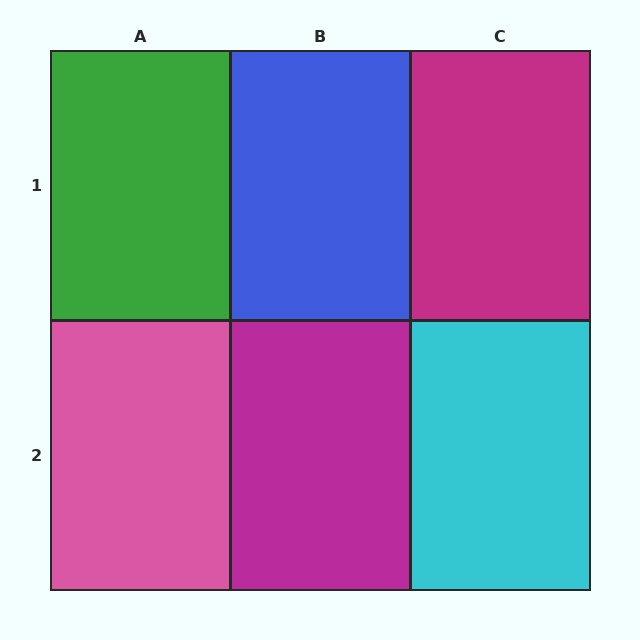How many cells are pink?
1 cell is pink.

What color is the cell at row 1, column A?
Green.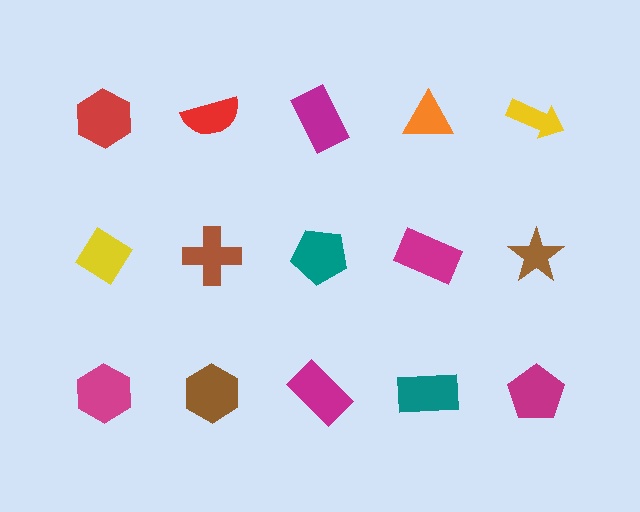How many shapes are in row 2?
5 shapes.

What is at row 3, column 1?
A magenta hexagon.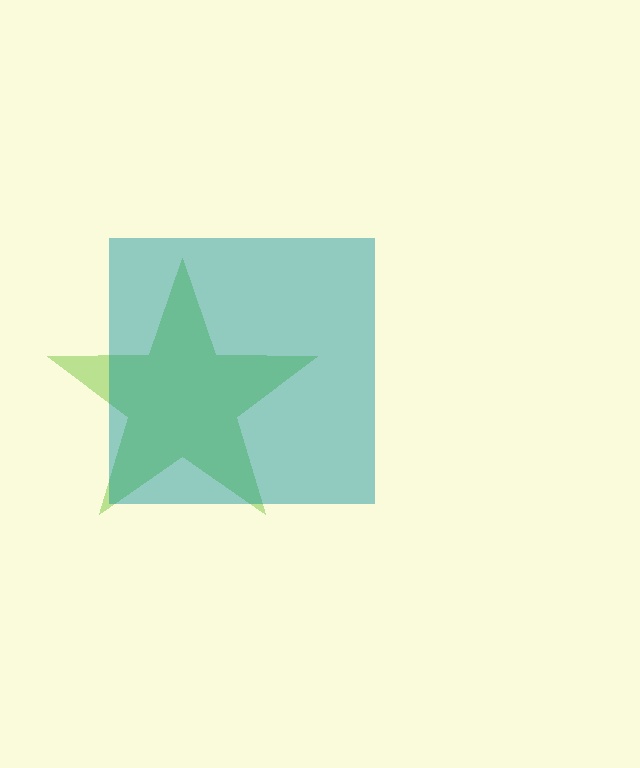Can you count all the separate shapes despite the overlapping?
Yes, there are 2 separate shapes.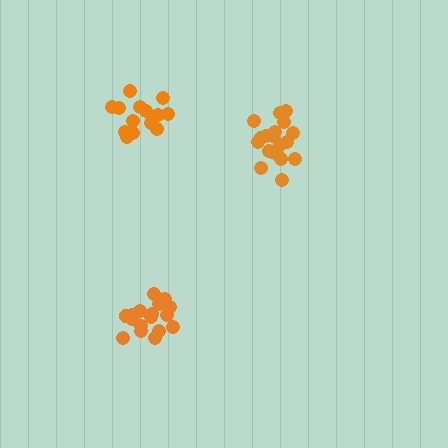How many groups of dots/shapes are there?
There are 3 groups.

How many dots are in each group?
Group 1: 15 dots, Group 2: 21 dots, Group 3: 19 dots (55 total).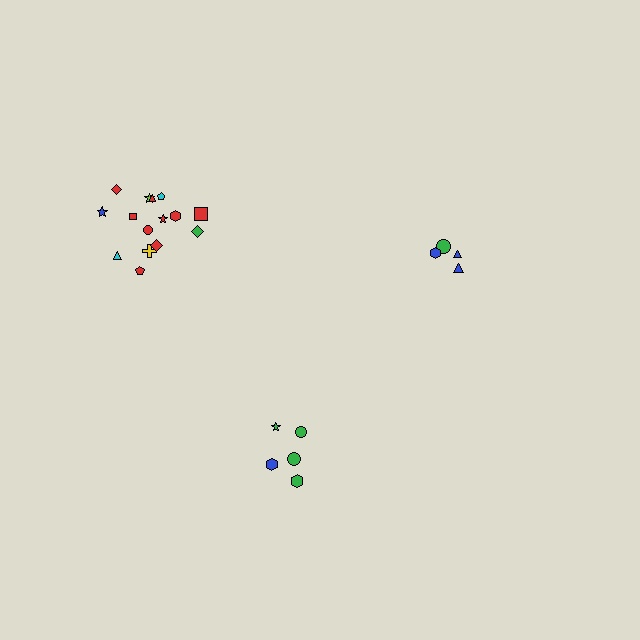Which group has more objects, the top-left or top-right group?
The top-left group.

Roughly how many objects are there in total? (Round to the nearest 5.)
Roughly 25 objects in total.